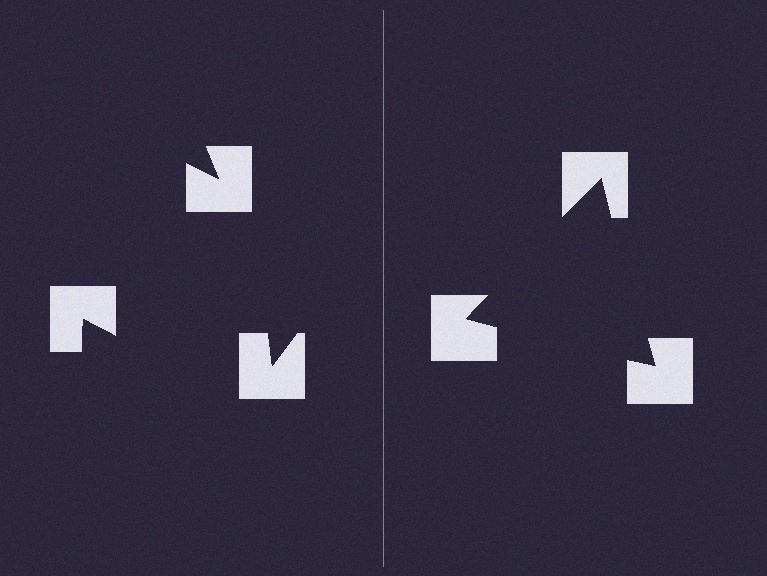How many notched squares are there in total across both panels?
6 — 3 on each side.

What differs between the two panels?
The notched squares are positioned identically on both sides; only the wedge orientations differ. On the right they align to a triangle; on the left they are misaligned.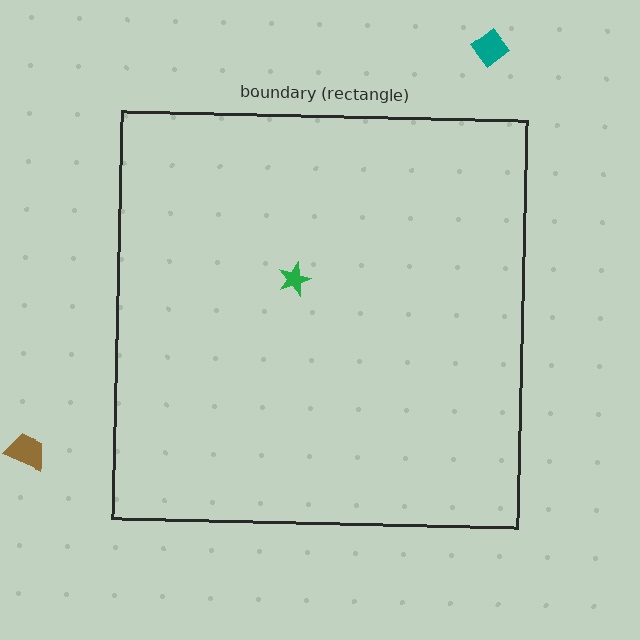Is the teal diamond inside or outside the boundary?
Outside.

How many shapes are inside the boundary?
1 inside, 2 outside.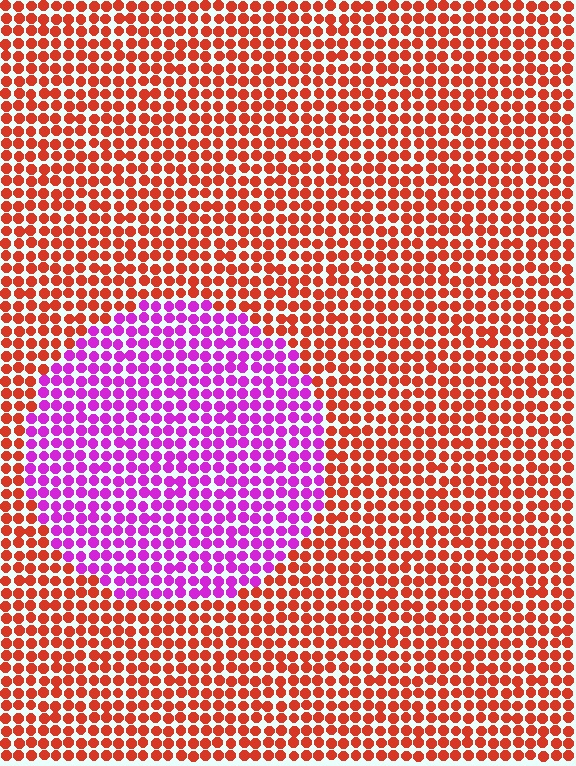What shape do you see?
I see a circle.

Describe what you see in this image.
The image is filled with small red elements in a uniform arrangement. A circle-shaped region is visible where the elements are tinted to a slightly different hue, forming a subtle color boundary.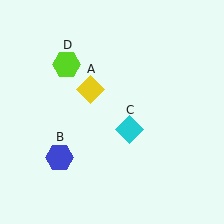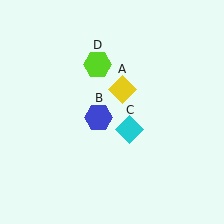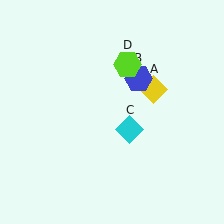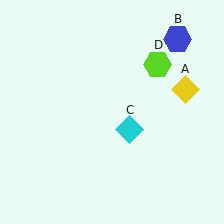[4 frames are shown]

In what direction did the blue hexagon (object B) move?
The blue hexagon (object B) moved up and to the right.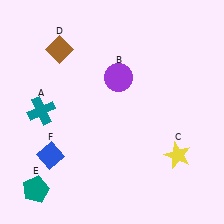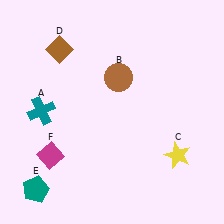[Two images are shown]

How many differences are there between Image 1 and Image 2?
There are 2 differences between the two images.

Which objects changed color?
B changed from purple to brown. F changed from blue to magenta.